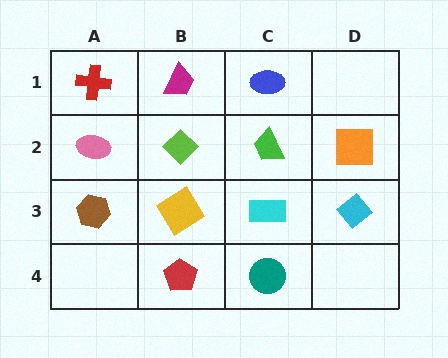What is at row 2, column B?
A lime diamond.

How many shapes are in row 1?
3 shapes.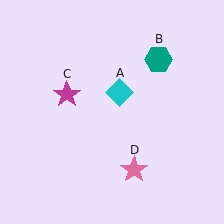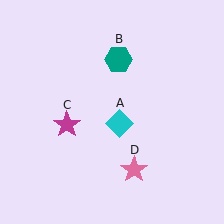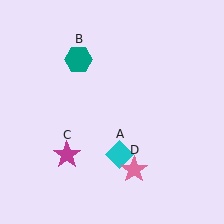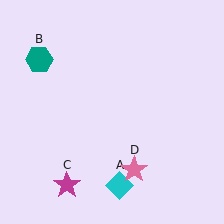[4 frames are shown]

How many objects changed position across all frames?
3 objects changed position: cyan diamond (object A), teal hexagon (object B), magenta star (object C).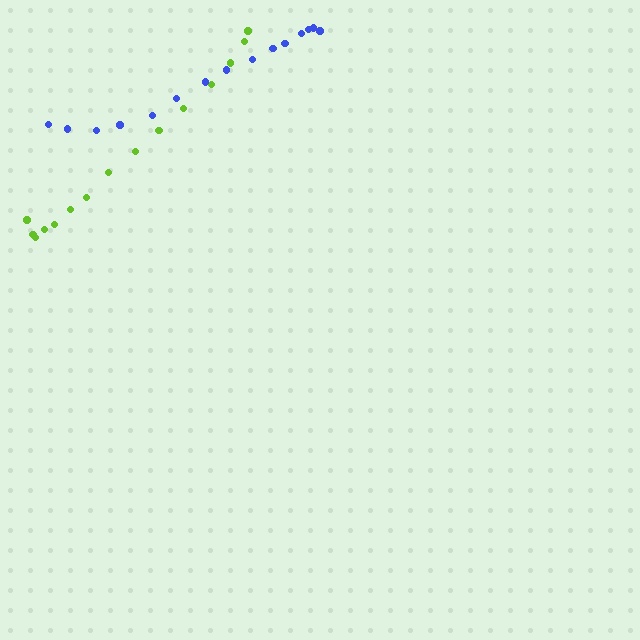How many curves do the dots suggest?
There are 2 distinct paths.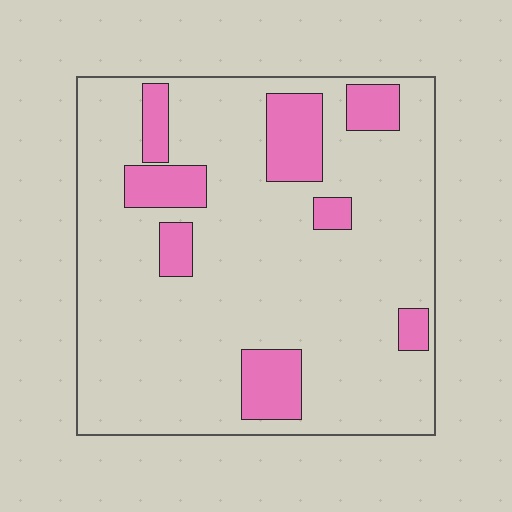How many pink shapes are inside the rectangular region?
8.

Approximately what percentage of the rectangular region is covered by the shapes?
Approximately 15%.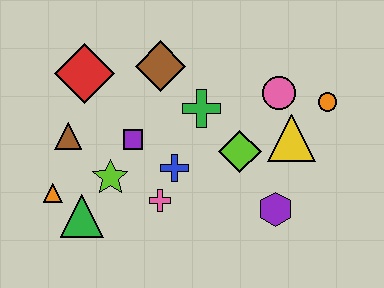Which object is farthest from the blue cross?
The orange circle is farthest from the blue cross.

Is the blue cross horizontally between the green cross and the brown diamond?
Yes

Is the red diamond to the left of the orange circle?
Yes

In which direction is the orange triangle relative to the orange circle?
The orange triangle is to the left of the orange circle.